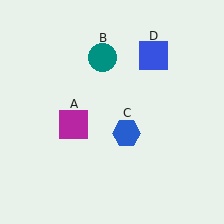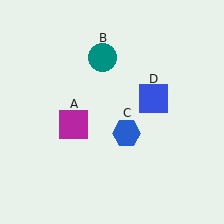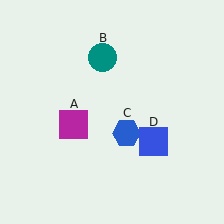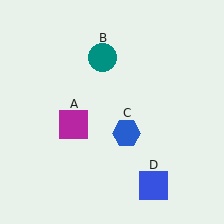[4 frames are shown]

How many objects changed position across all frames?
1 object changed position: blue square (object D).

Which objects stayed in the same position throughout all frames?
Magenta square (object A) and teal circle (object B) and blue hexagon (object C) remained stationary.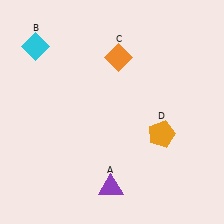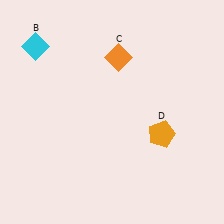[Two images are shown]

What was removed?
The purple triangle (A) was removed in Image 2.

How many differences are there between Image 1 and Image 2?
There is 1 difference between the two images.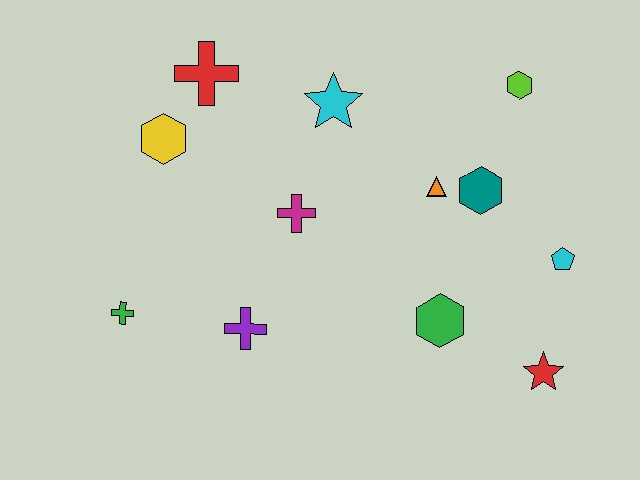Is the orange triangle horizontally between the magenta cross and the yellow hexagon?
No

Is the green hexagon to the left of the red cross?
No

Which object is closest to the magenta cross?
The cyan star is closest to the magenta cross.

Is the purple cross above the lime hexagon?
No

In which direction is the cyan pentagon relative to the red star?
The cyan pentagon is above the red star.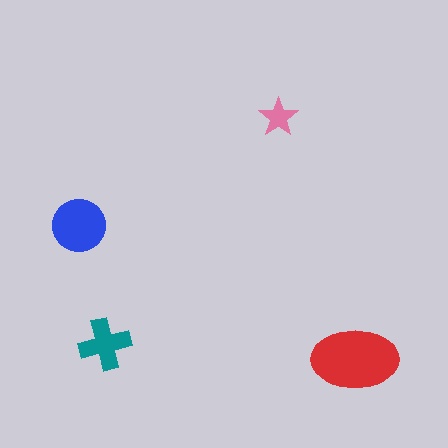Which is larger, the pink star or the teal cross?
The teal cross.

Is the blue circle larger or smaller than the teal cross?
Larger.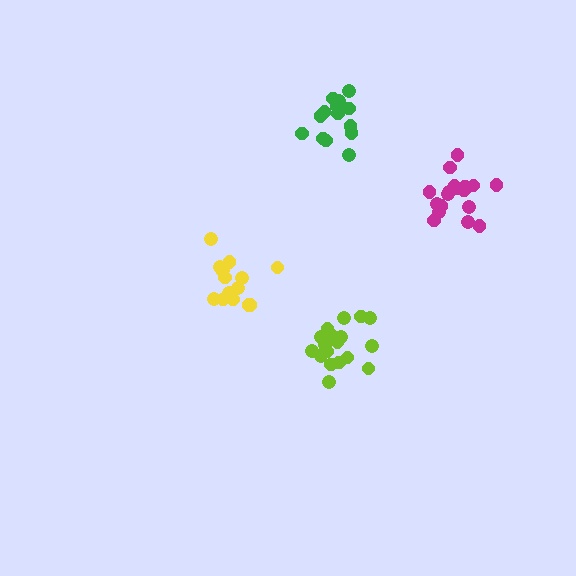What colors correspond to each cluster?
The clusters are colored: lime, yellow, green, magenta.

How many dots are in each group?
Group 1: 19 dots, Group 2: 15 dots, Group 3: 14 dots, Group 4: 18 dots (66 total).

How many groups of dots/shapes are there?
There are 4 groups.